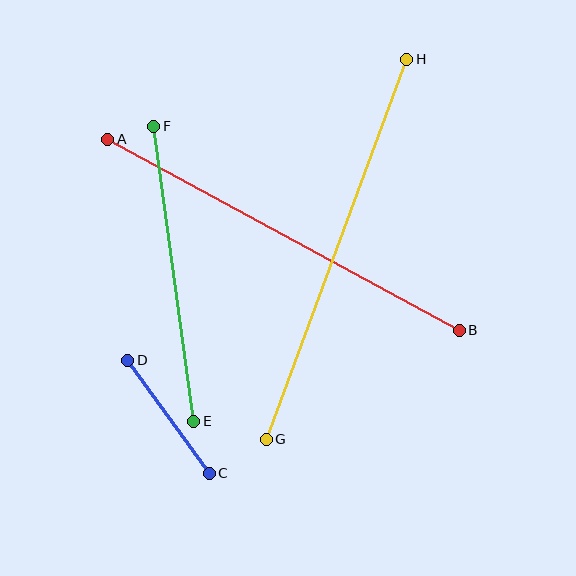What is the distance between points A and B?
The distance is approximately 400 pixels.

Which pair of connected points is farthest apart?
Points G and H are farthest apart.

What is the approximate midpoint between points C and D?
The midpoint is at approximately (168, 417) pixels.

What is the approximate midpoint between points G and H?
The midpoint is at approximately (336, 249) pixels.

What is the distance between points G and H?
The distance is approximately 405 pixels.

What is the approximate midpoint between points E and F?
The midpoint is at approximately (174, 274) pixels.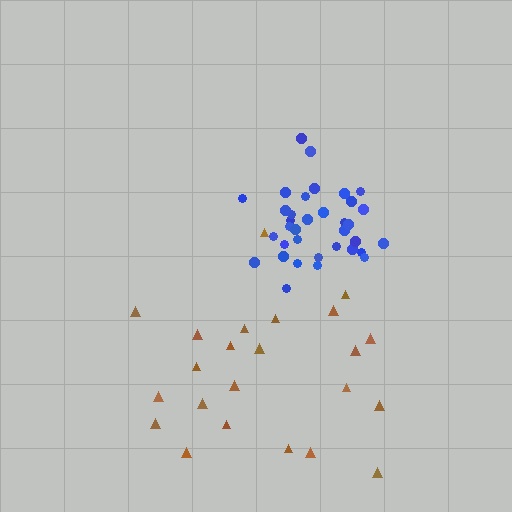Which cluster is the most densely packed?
Blue.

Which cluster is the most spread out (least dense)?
Brown.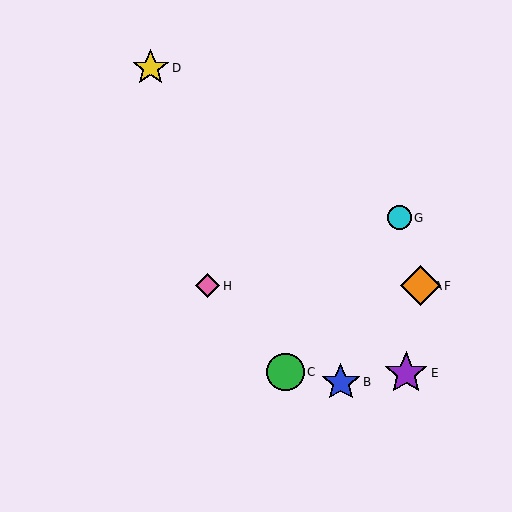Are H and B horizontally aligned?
No, H is at y≈286 and B is at y≈382.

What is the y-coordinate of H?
Object H is at y≈286.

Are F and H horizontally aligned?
Yes, both are at y≈286.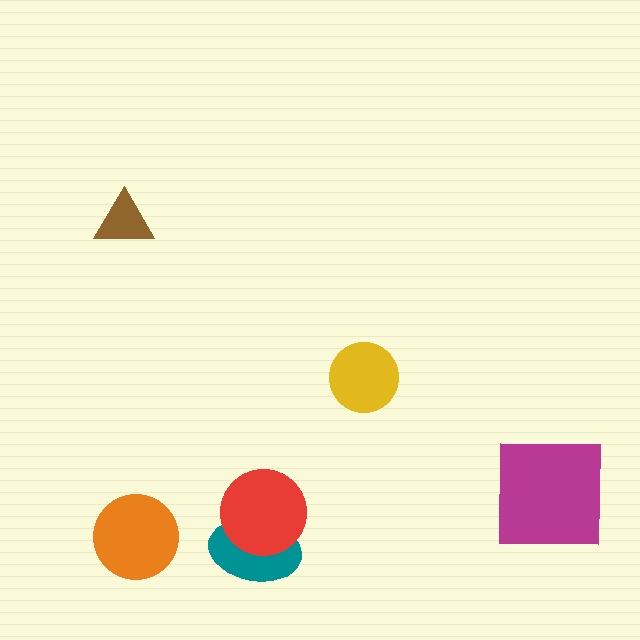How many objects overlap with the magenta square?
0 objects overlap with the magenta square.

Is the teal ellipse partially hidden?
Yes, it is partially covered by another shape.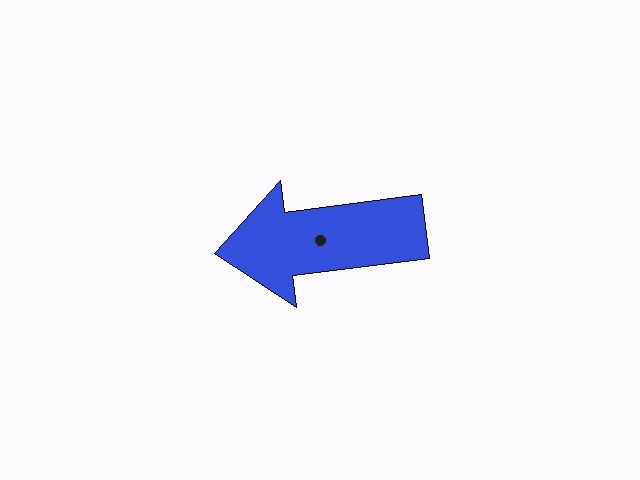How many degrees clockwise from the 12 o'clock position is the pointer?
Approximately 263 degrees.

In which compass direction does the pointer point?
West.